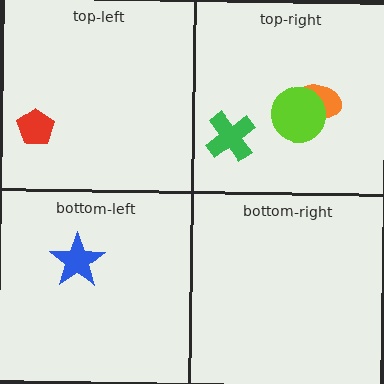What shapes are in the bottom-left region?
The blue star.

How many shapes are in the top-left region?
1.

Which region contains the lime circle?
The top-right region.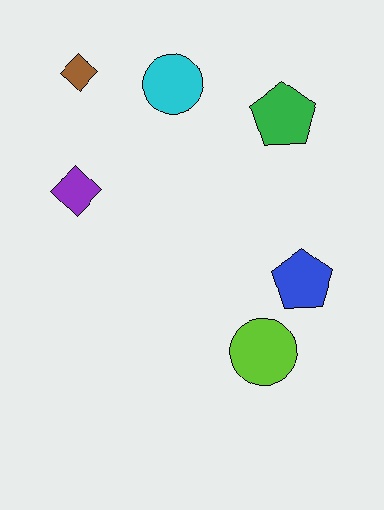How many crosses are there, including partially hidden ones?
There are no crosses.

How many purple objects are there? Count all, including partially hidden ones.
There is 1 purple object.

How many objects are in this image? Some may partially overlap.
There are 6 objects.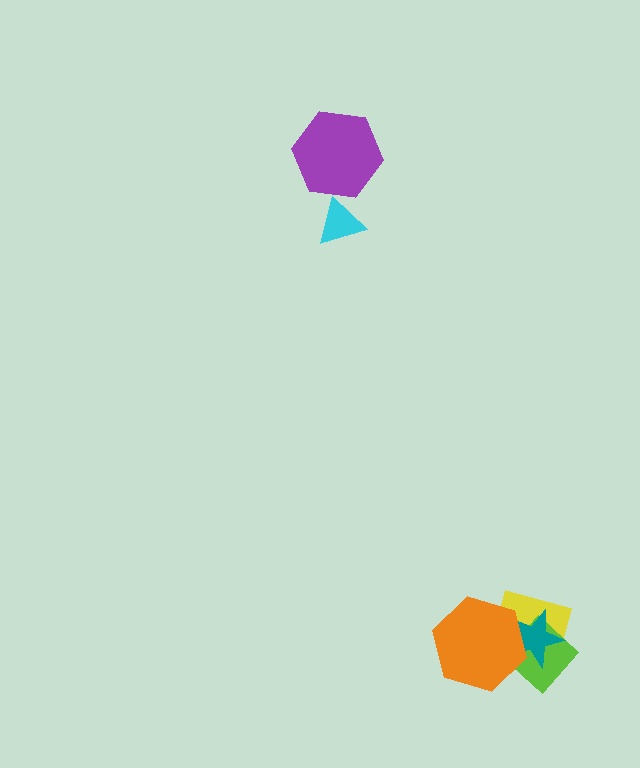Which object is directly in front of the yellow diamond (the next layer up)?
The lime diamond is directly in front of the yellow diamond.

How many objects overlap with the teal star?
3 objects overlap with the teal star.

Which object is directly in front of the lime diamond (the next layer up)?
The teal star is directly in front of the lime diamond.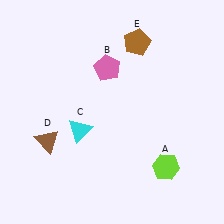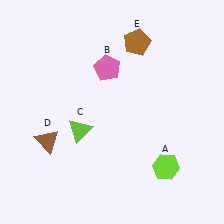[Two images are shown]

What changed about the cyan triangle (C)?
In Image 1, C is cyan. In Image 2, it changed to lime.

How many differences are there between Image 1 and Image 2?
There is 1 difference between the two images.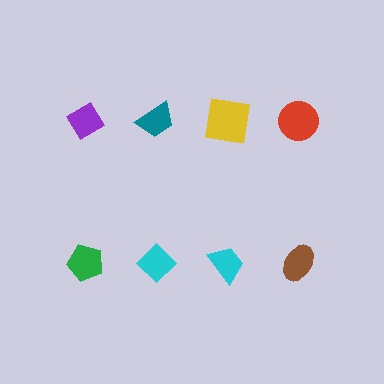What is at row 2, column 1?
A green pentagon.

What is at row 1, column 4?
A red circle.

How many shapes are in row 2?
4 shapes.